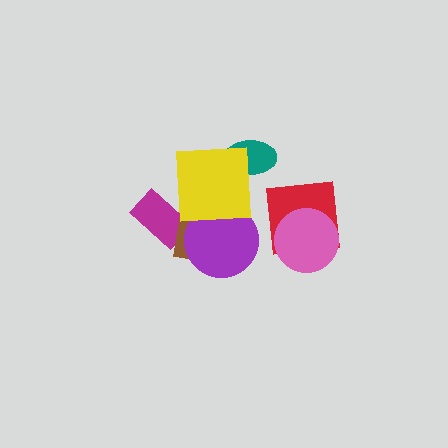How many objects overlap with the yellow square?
4 objects overlap with the yellow square.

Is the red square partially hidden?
Yes, it is partially covered by another shape.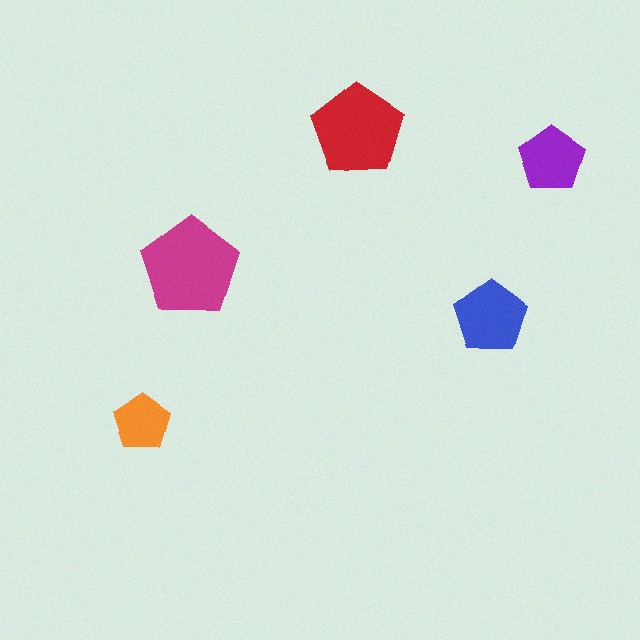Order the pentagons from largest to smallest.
the magenta one, the red one, the blue one, the purple one, the orange one.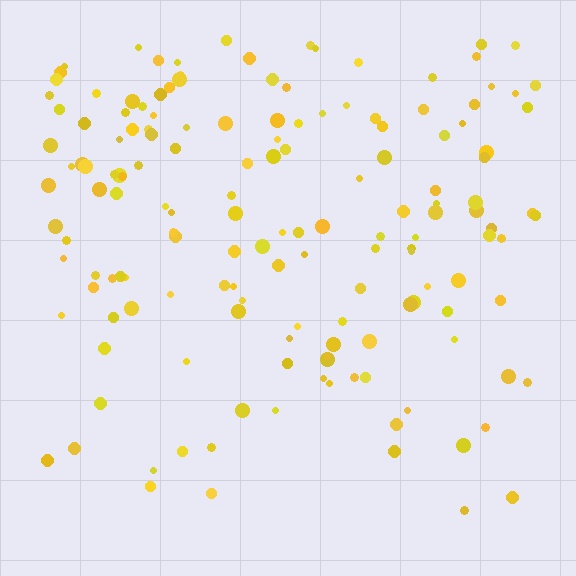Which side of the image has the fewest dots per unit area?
The bottom.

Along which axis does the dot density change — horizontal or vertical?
Vertical.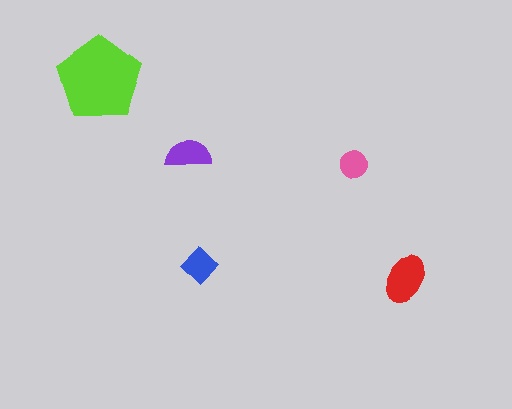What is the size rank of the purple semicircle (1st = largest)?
3rd.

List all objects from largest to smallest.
The lime pentagon, the red ellipse, the purple semicircle, the blue diamond, the pink circle.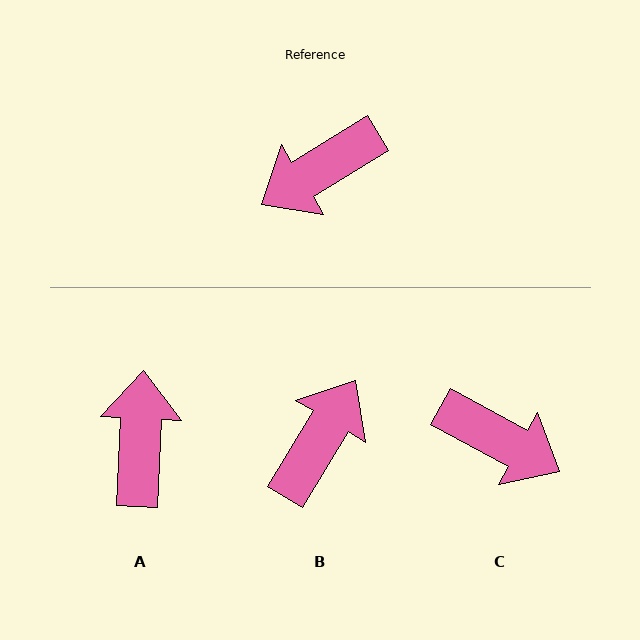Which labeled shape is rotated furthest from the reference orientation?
B, about 153 degrees away.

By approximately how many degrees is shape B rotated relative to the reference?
Approximately 153 degrees clockwise.